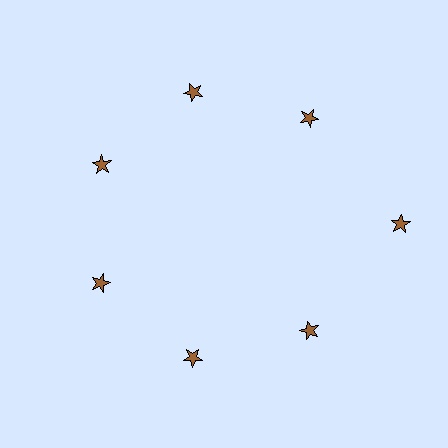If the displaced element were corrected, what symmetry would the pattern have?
It would have 7-fold rotational symmetry — the pattern would map onto itself every 51 degrees.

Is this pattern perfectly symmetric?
No. The 7 brown stars are arranged in a ring, but one element near the 3 o'clock position is pushed outward from the center, breaking the 7-fold rotational symmetry.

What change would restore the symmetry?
The symmetry would be restored by moving it inward, back onto the ring so that all 7 stars sit at equal angles and equal distance from the center.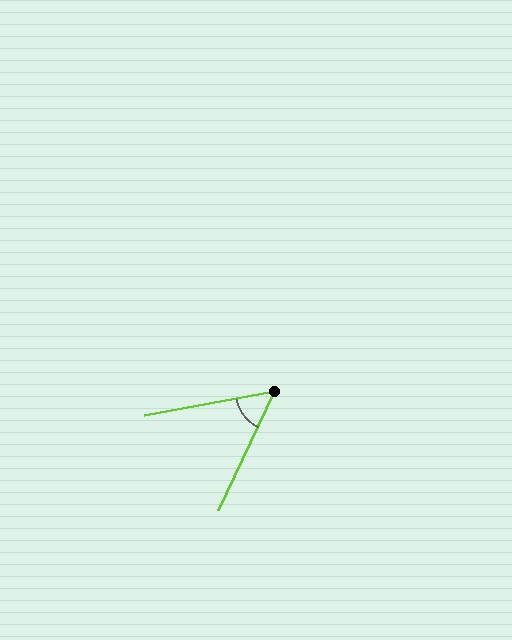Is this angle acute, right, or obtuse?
It is acute.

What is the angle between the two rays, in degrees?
Approximately 54 degrees.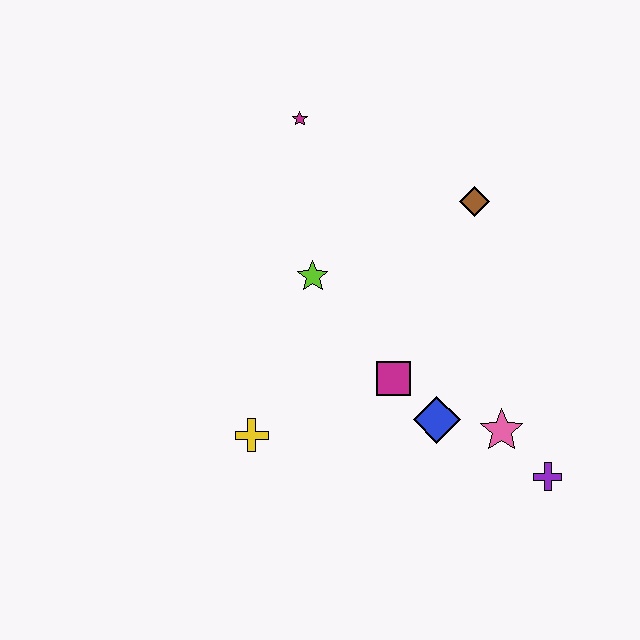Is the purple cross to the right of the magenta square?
Yes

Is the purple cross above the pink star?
No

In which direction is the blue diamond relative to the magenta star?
The blue diamond is below the magenta star.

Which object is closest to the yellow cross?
The magenta square is closest to the yellow cross.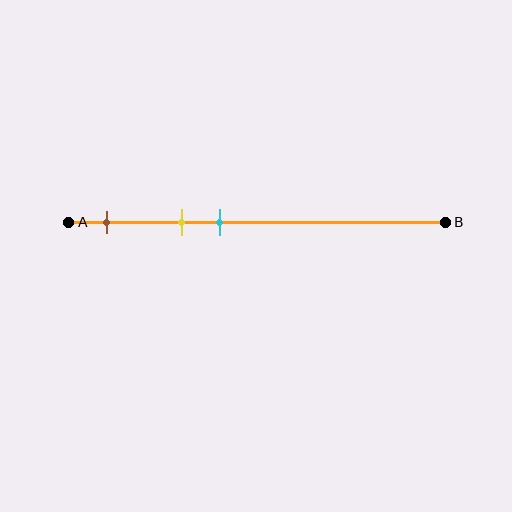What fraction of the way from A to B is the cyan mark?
The cyan mark is approximately 40% (0.4) of the way from A to B.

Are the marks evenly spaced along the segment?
Yes, the marks are approximately evenly spaced.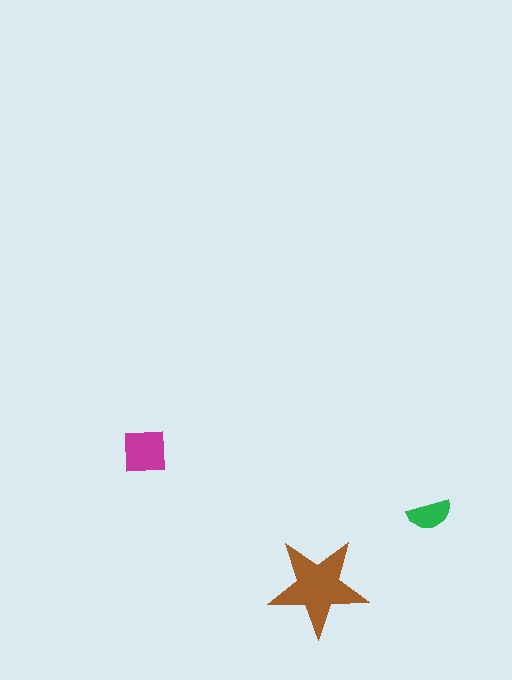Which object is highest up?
The magenta square is topmost.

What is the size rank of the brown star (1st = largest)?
1st.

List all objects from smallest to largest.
The green semicircle, the magenta square, the brown star.